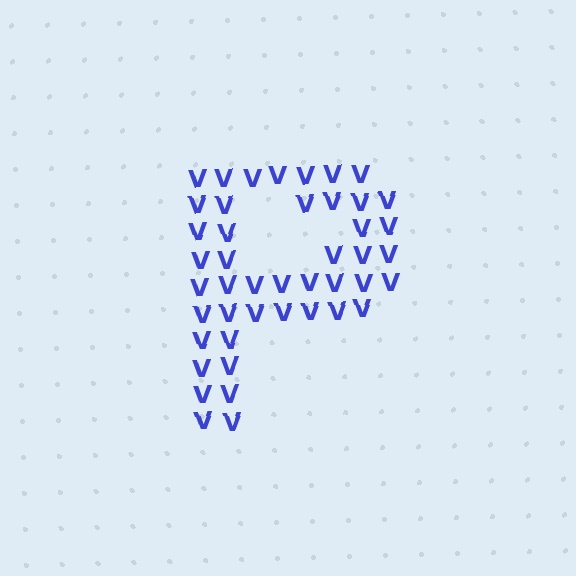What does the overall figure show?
The overall figure shows the letter P.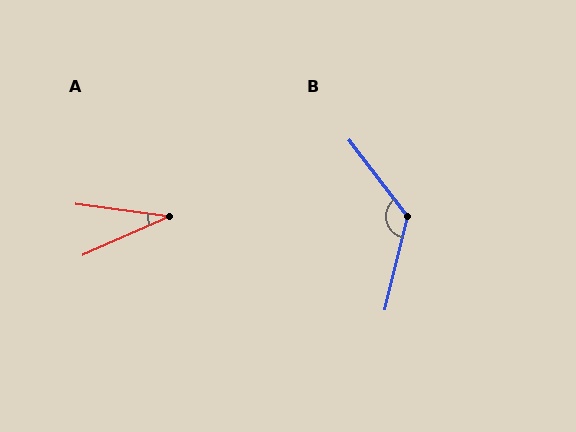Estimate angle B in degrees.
Approximately 129 degrees.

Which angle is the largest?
B, at approximately 129 degrees.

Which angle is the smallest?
A, at approximately 32 degrees.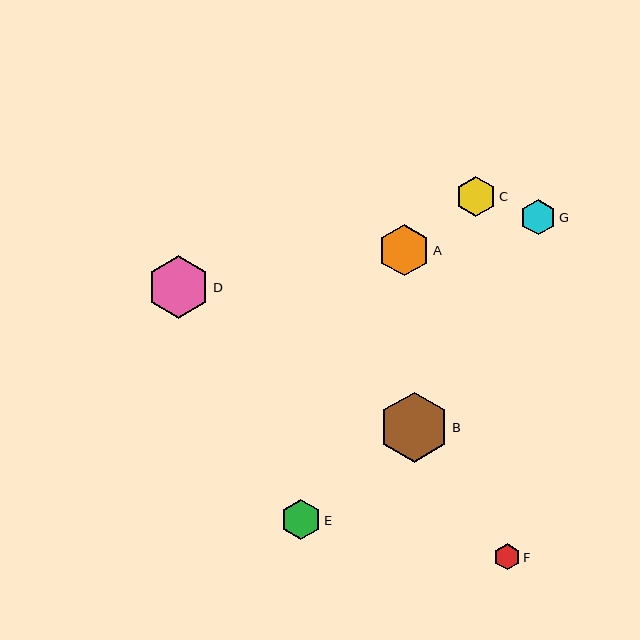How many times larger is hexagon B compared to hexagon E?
Hexagon B is approximately 1.7 times the size of hexagon E.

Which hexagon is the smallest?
Hexagon F is the smallest with a size of approximately 26 pixels.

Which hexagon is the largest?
Hexagon B is the largest with a size of approximately 70 pixels.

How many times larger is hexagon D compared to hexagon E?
Hexagon D is approximately 1.6 times the size of hexagon E.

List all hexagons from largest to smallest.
From largest to smallest: B, D, A, E, C, G, F.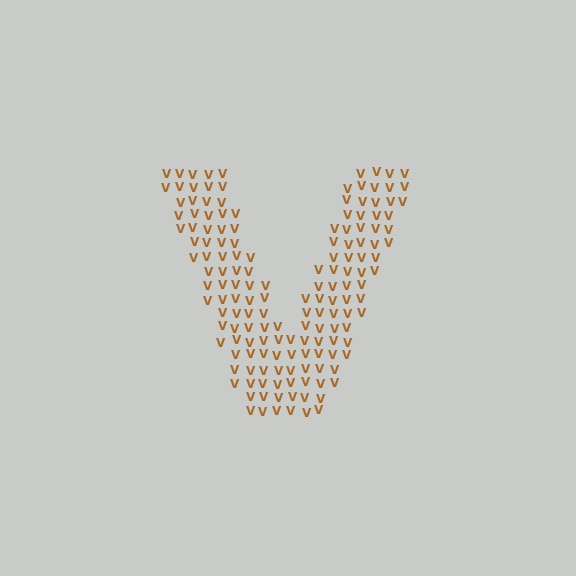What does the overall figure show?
The overall figure shows the letter V.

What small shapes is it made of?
It is made of small letter V's.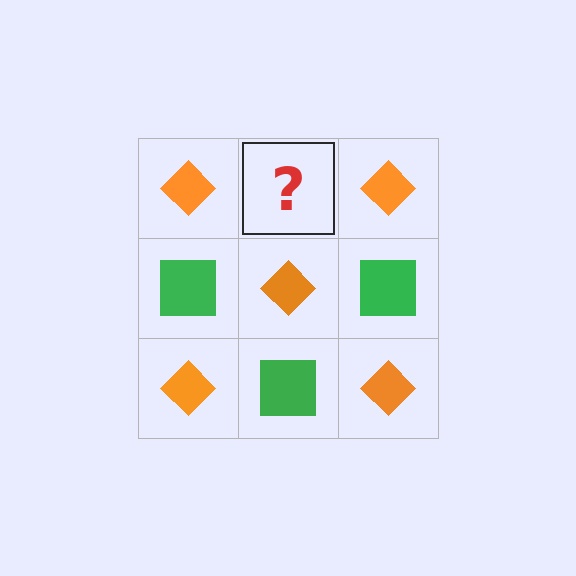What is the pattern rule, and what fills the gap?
The rule is that it alternates orange diamond and green square in a checkerboard pattern. The gap should be filled with a green square.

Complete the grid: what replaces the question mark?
The question mark should be replaced with a green square.